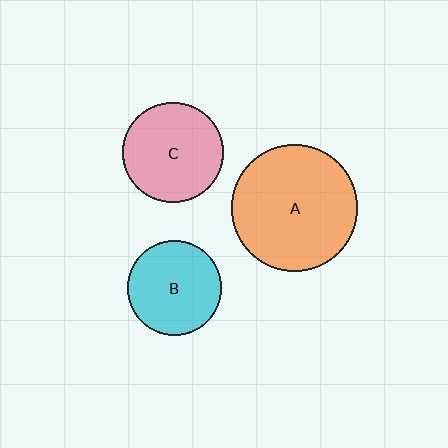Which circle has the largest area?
Circle A (orange).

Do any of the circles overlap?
No, none of the circles overlap.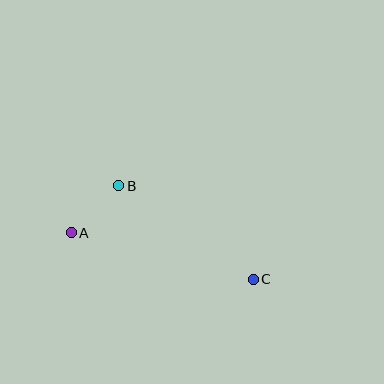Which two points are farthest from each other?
Points A and C are farthest from each other.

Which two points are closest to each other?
Points A and B are closest to each other.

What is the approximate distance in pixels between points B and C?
The distance between B and C is approximately 164 pixels.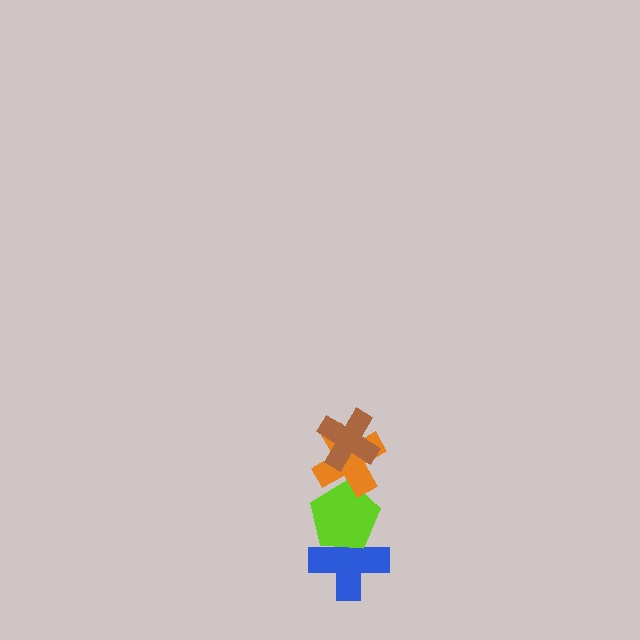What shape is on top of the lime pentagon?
The orange cross is on top of the lime pentagon.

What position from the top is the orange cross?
The orange cross is 2nd from the top.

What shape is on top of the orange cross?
The brown cross is on top of the orange cross.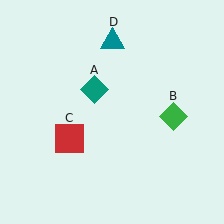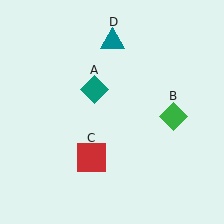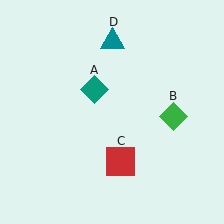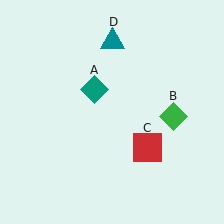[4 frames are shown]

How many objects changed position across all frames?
1 object changed position: red square (object C).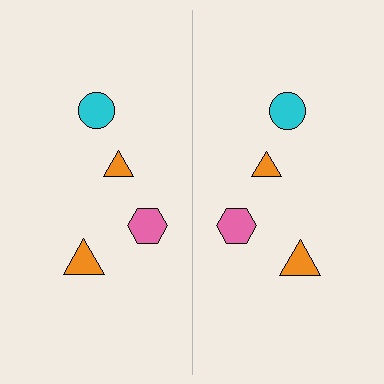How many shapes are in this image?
There are 8 shapes in this image.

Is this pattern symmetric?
Yes, this pattern has bilateral (reflection) symmetry.